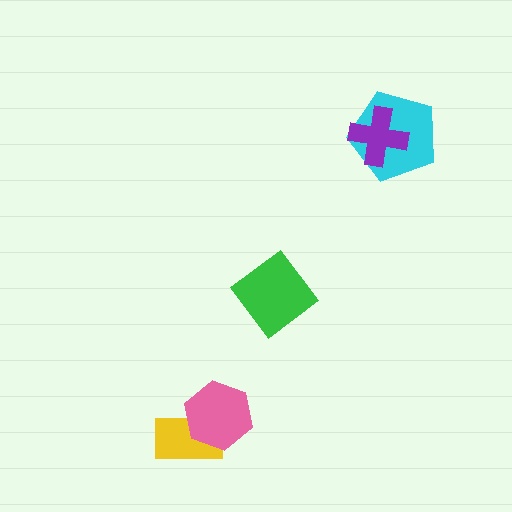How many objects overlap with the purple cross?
1 object overlaps with the purple cross.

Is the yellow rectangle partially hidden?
Yes, it is partially covered by another shape.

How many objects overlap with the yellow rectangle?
1 object overlaps with the yellow rectangle.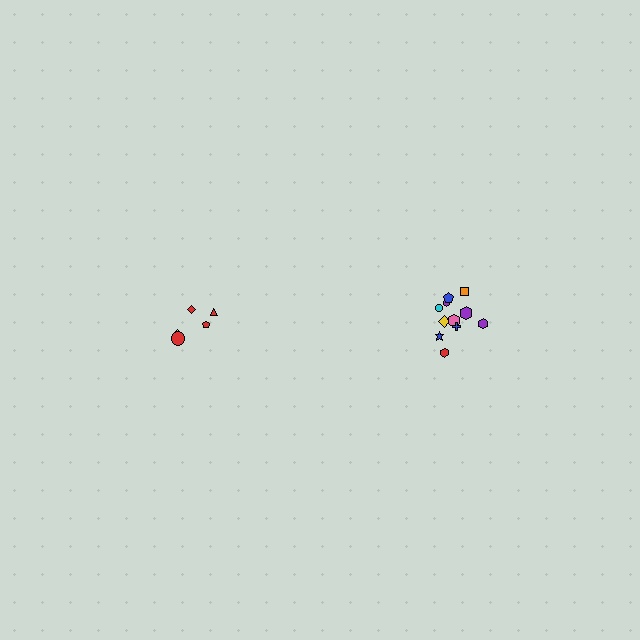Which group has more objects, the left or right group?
The right group.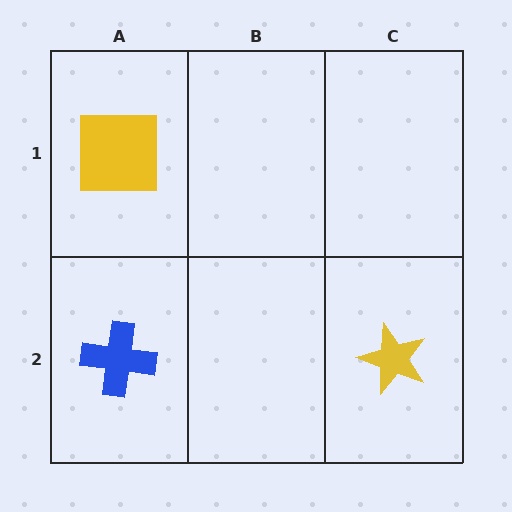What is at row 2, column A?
A blue cross.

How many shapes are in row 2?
2 shapes.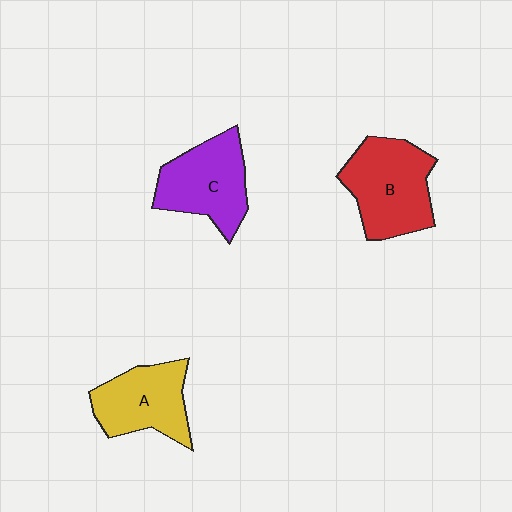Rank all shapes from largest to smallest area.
From largest to smallest: B (red), C (purple), A (yellow).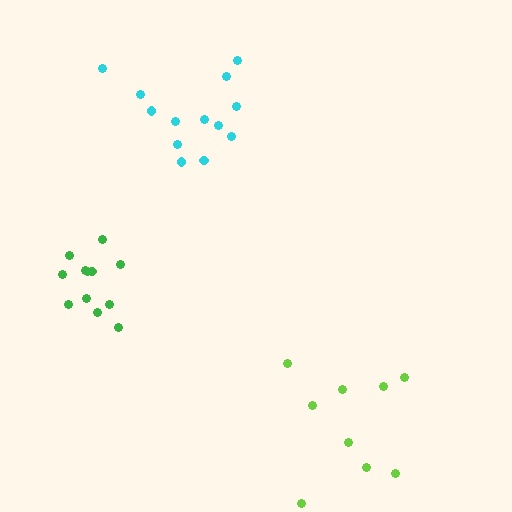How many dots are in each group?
Group 1: 9 dots, Group 2: 12 dots, Group 3: 13 dots (34 total).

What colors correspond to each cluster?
The clusters are colored: lime, green, cyan.